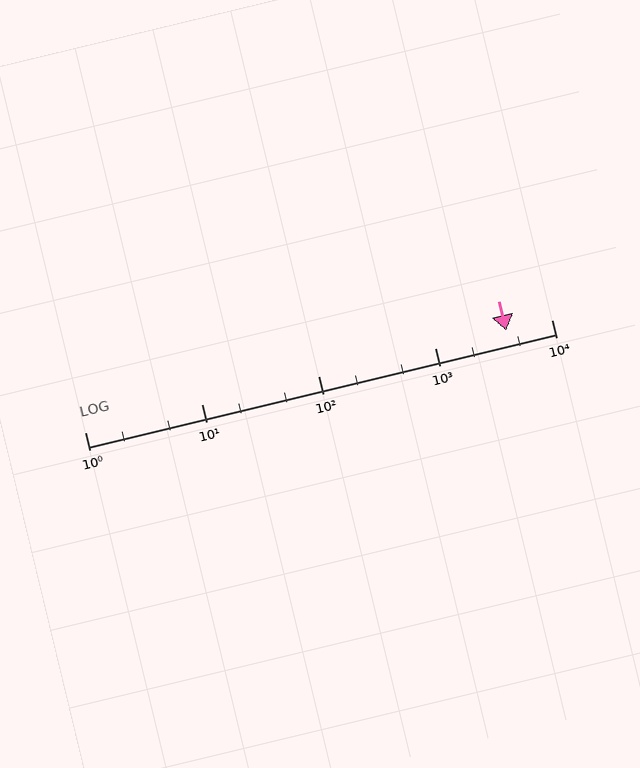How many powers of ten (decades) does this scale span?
The scale spans 4 decades, from 1 to 10000.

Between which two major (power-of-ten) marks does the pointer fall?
The pointer is between 1000 and 10000.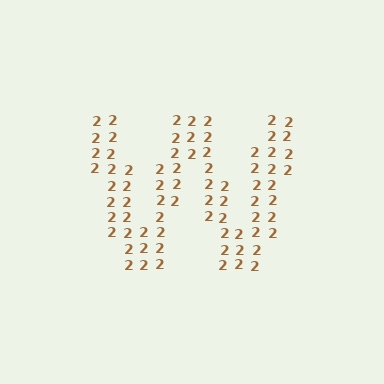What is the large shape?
The large shape is the letter W.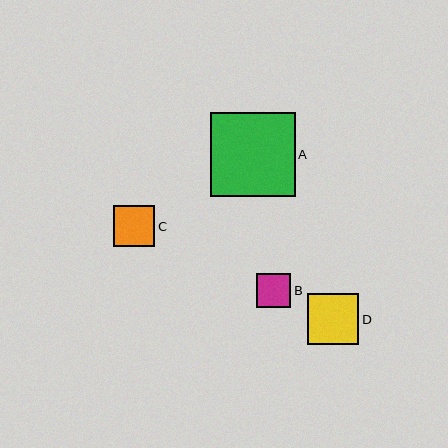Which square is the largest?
Square A is the largest with a size of approximately 85 pixels.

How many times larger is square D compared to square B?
Square D is approximately 1.5 times the size of square B.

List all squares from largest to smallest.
From largest to smallest: A, D, C, B.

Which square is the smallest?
Square B is the smallest with a size of approximately 34 pixels.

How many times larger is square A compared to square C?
Square A is approximately 2.1 times the size of square C.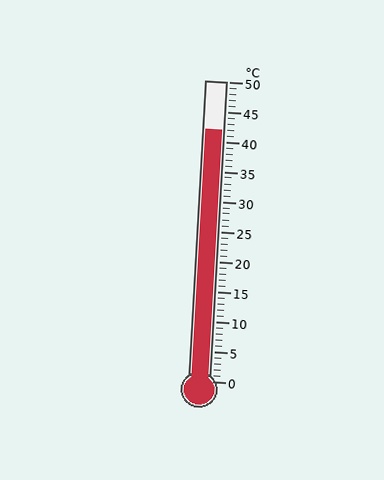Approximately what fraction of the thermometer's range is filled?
The thermometer is filled to approximately 85% of its range.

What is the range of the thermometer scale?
The thermometer scale ranges from 0°C to 50°C.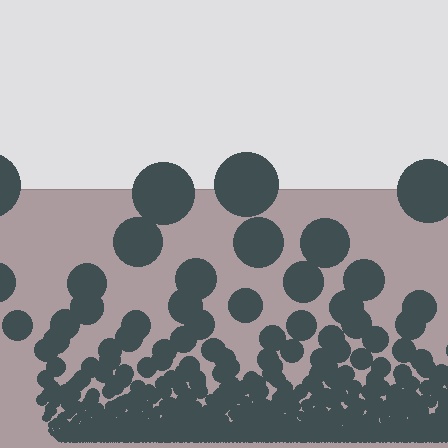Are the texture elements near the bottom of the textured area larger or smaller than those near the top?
Smaller. The gradient is inverted — elements near the bottom are smaller and denser.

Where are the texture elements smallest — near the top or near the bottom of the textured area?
Near the bottom.